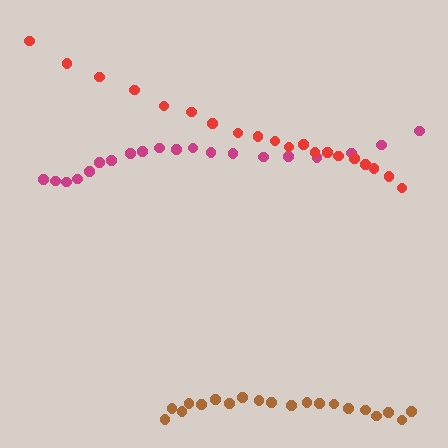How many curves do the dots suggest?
There are 3 distinct paths.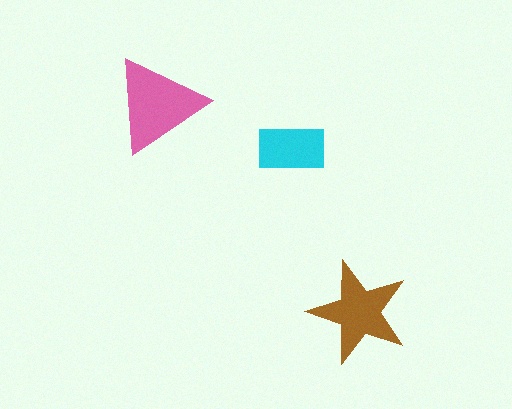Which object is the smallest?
The cyan rectangle.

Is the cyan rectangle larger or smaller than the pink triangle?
Smaller.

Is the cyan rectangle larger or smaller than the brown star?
Smaller.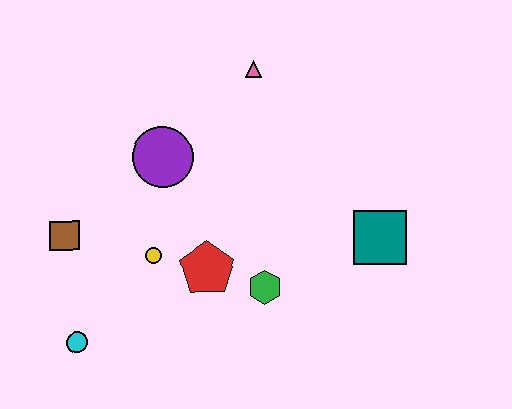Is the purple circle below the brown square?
No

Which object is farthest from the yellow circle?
The teal square is farthest from the yellow circle.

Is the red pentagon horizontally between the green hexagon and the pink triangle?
No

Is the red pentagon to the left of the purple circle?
No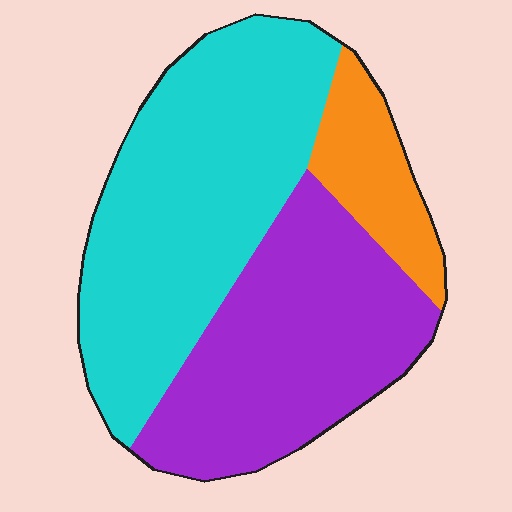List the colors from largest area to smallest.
From largest to smallest: cyan, purple, orange.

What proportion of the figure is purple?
Purple takes up about two fifths (2/5) of the figure.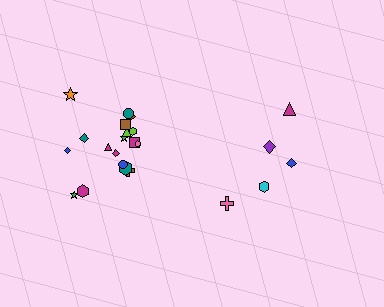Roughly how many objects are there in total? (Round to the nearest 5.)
Roughly 25 objects in total.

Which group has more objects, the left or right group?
The left group.